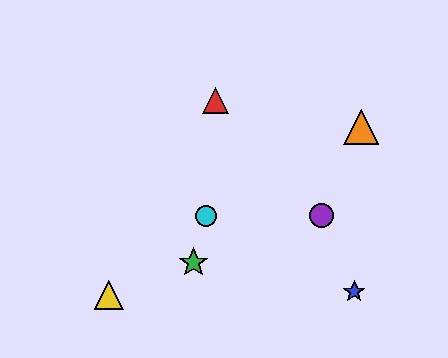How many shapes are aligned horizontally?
2 shapes (the purple circle, the cyan circle) are aligned horizontally.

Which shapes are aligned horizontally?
The purple circle, the cyan circle are aligned horizontally.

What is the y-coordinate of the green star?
The green star is at y≈263.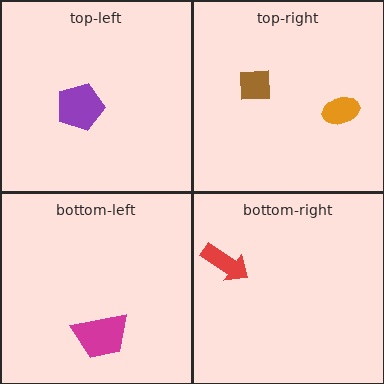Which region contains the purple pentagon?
The top-left region.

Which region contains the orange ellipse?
The top-right region.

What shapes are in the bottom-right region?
The red arrow.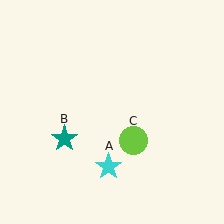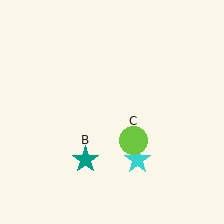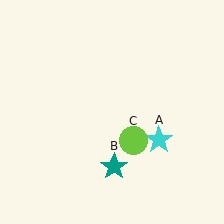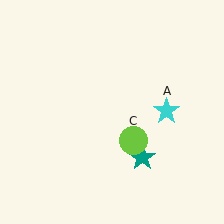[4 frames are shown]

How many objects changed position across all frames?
2 objects changed position: cyan star (object A), teal star (object B).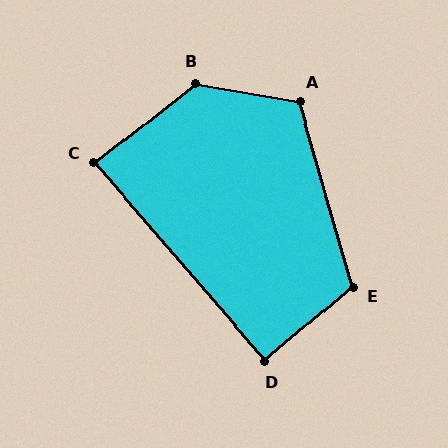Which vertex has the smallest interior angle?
C, at approximately 87 degrees.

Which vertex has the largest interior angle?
B, at approximately 132 degrees.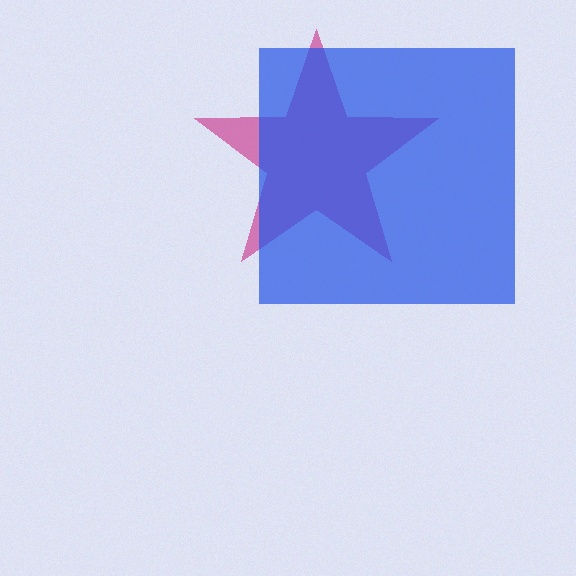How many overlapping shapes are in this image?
There are 2 overlapping shapes in the image.